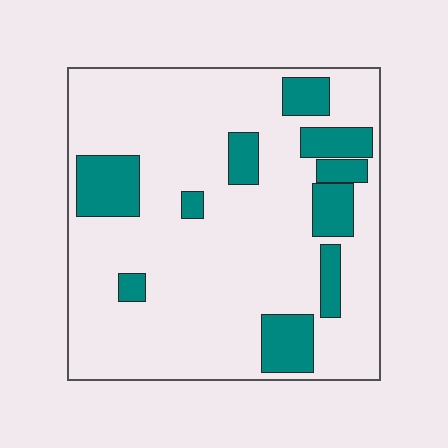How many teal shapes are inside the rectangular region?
10.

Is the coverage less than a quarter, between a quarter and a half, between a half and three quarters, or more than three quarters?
Less than a quarter.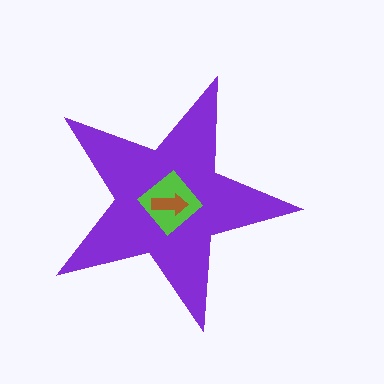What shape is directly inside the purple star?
The lime diamond.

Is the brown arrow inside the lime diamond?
Yes.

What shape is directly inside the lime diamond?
The brown arrow.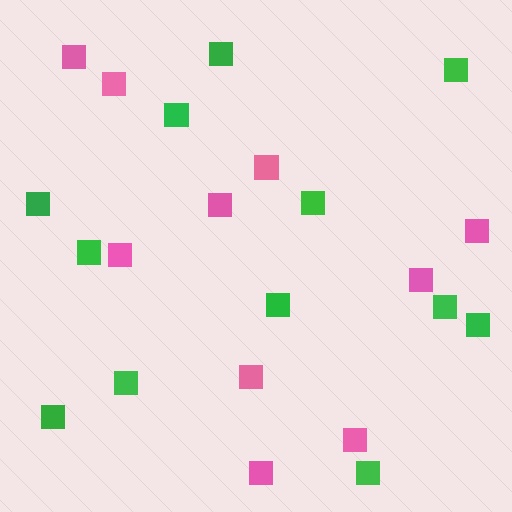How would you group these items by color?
There are 2 groups: one group of green squares (12) and one group of pink squares (10).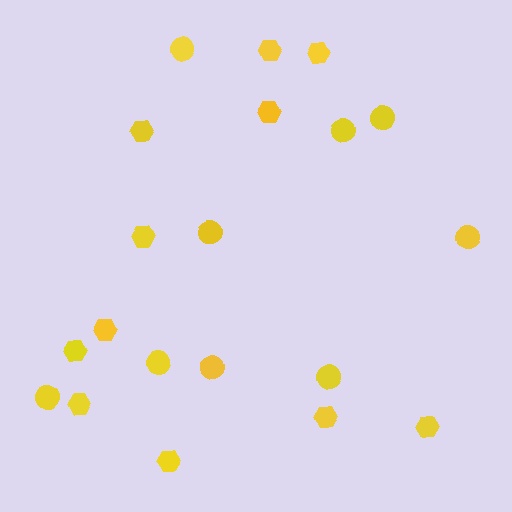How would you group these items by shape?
There are 2 groups: one group of hexagons (11) and one group of circles (9).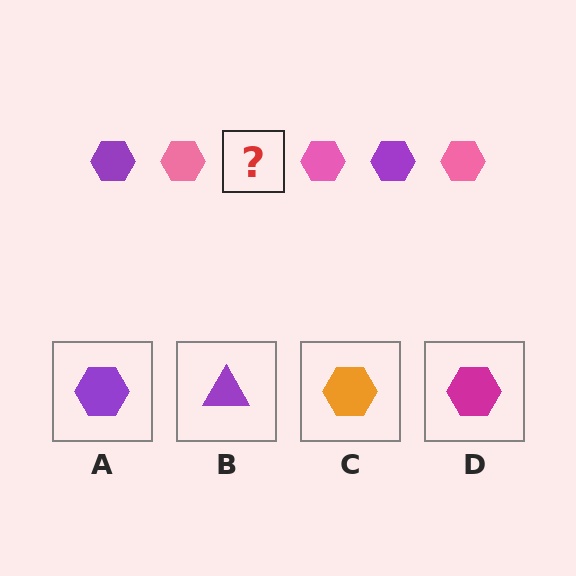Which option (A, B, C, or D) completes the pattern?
A.